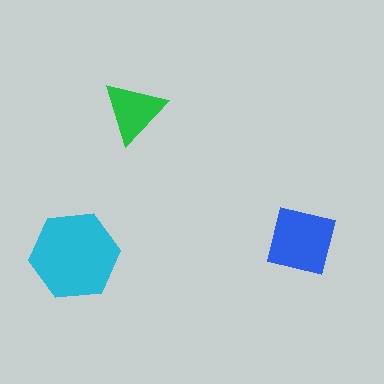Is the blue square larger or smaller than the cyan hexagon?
Smaller.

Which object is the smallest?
The green triangle.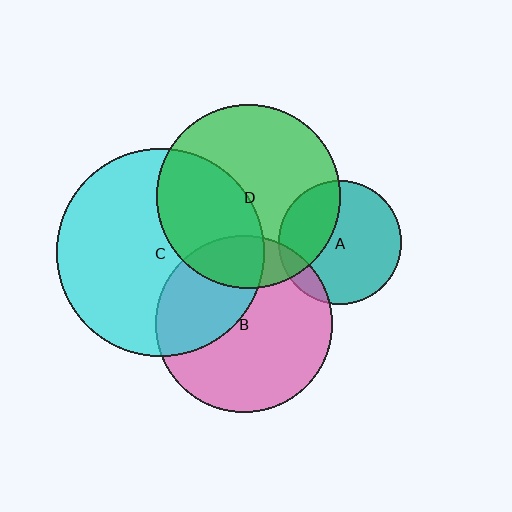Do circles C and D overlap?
Yes.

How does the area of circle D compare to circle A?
Approximately 2.2 times.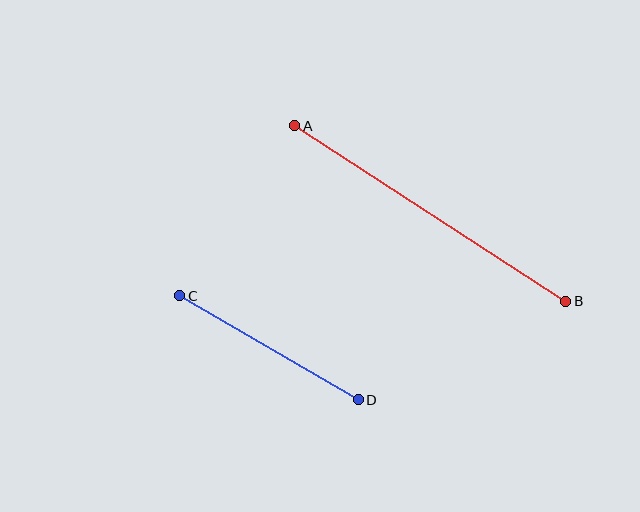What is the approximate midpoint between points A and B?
The midpoint is at approximately (430, 213) pixels.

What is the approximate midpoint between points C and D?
The midpoint is at approximately (269, 348) pixels.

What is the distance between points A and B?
The distance is approximately 323 pixels.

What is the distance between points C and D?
The distance is approximately 206 pixels.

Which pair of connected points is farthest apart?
Points A and B are farthest apart.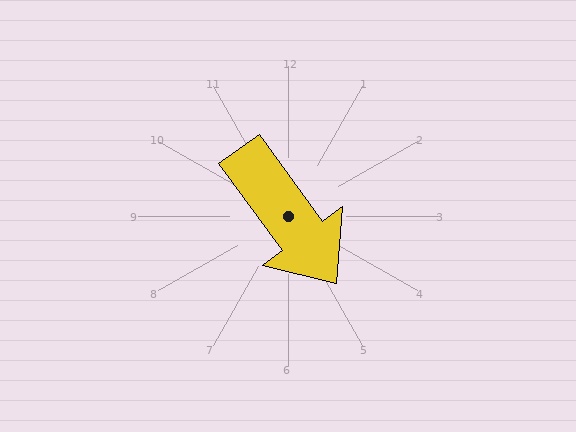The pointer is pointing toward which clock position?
Roughly 5 o'clock.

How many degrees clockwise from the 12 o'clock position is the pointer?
Approximately 144 degrees.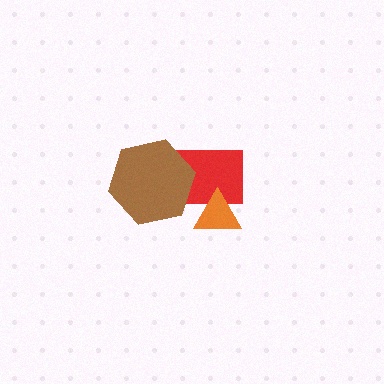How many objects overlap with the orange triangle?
1 object overlaps with the orange triangle.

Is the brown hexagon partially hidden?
No, no other shape covers it.